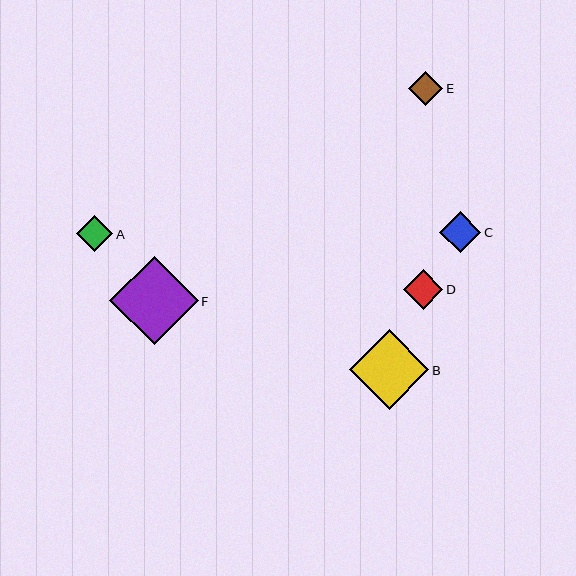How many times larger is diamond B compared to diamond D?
Diamond B is approximately 2.0 times the size of diamond D.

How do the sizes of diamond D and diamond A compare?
Diamond D and diamond A are approximately the same size.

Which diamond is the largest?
Diamond F is the largest with a size of approximately 88 pixels.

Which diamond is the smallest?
Diamond E is the smallest with a size of approximately 34 pixels.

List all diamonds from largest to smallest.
From largest to smallest: F, B, C, D, A, E.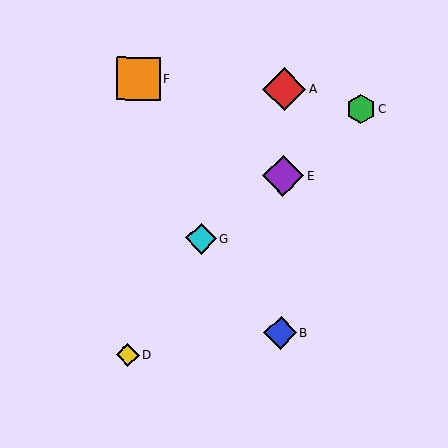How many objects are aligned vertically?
3 objects (A, B, E) are aligned vertically.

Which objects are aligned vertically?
Objects A, B, E are aligned vertically.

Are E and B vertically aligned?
Yes, both are at x≈283.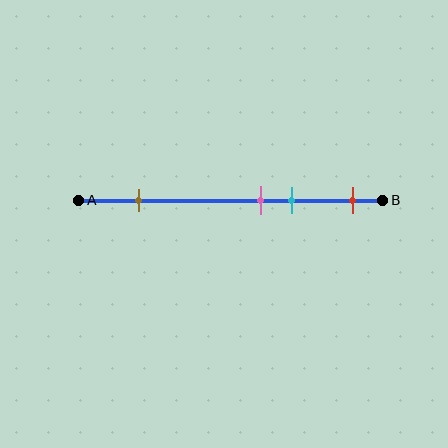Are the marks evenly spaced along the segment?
No, the marks are not evenly spaced.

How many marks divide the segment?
There are 4 marks dividing the segment.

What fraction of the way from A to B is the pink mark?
The pink mark is approximately 60% (0.6) of the way from A to B.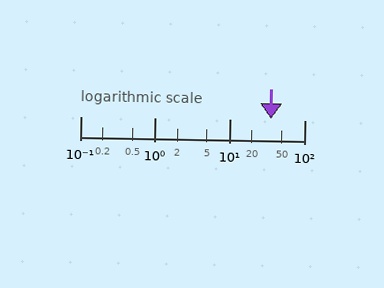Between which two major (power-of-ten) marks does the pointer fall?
The pointer is between 10 and 100.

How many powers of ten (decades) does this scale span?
The scale spans 3 decades, from 0.1 to 100.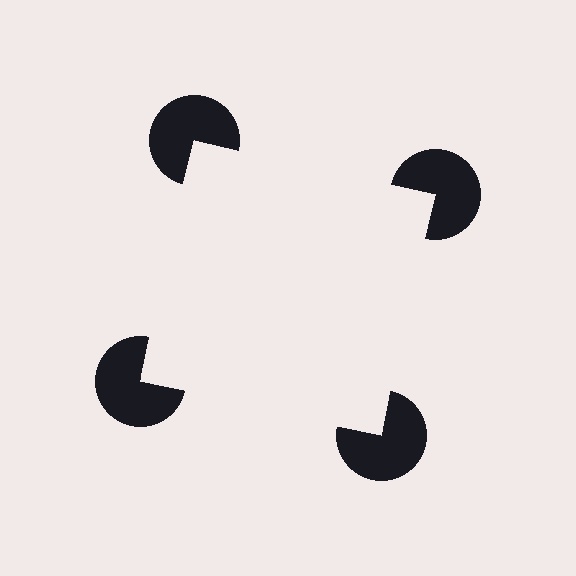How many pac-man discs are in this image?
There are 4 — one at each vertex of the illusory square.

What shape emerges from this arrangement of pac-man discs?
An illusory square — its edges are inferred from the aligned wedge cuts in the pac-man discs, not physically drawn.